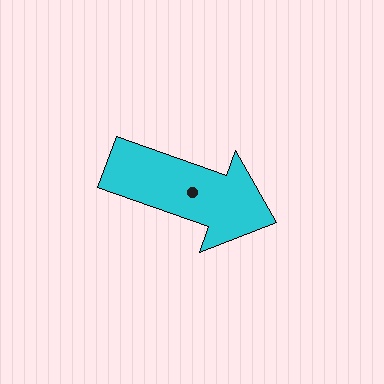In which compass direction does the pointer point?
East.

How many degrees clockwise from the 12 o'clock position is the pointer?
Approximately 110 degrees.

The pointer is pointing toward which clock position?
Roughly 4 o'clock.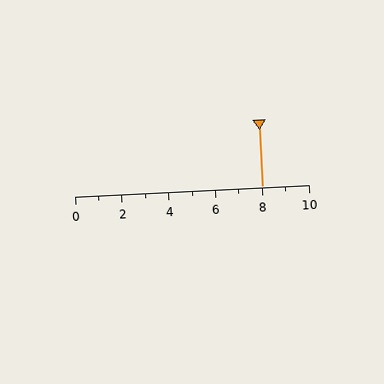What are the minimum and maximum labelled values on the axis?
The axis runs from 0 to 10.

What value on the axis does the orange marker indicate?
The marker indicates approximately 8.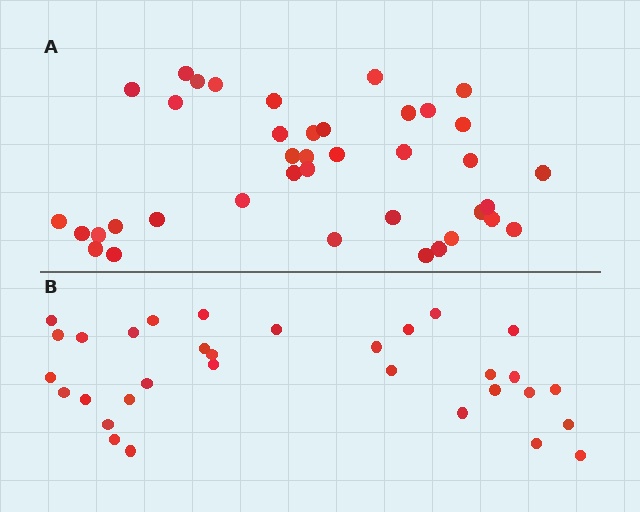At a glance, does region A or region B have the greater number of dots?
Region A (the top region) has more dots.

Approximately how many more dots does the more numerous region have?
Region A has roughly 8 or so more dots than region B.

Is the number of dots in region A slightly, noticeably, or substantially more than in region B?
Region A has only slightly more — the two regions are fairly close. The ratio is roughly 1.2 to 1.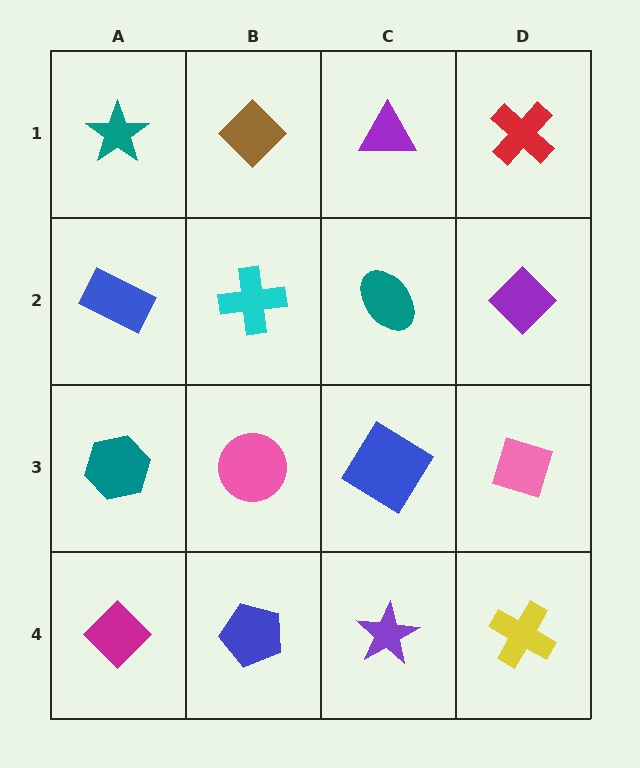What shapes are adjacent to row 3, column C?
A teal ellipse (row 2, column C), a purple star (row 4, column C), a pink circle (row 3, column B), a pink diamond (row 3, column D).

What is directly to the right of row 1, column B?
A purple triangle.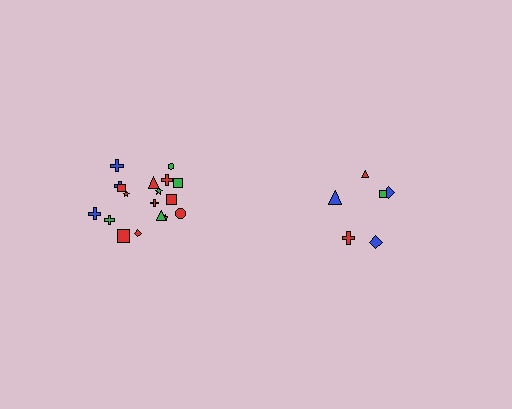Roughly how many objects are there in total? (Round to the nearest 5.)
Roughly 25 objects in total.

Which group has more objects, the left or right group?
The left group.